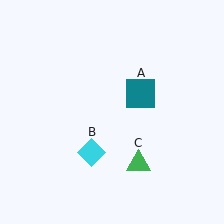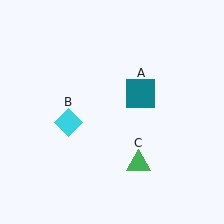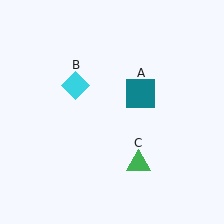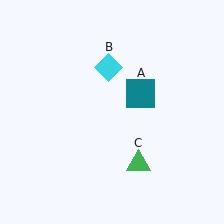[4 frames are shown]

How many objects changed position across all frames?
1 object changed position: cyan diamond (object B).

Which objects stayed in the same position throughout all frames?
Teal square (object A) and green triangle (object C) remained stationary.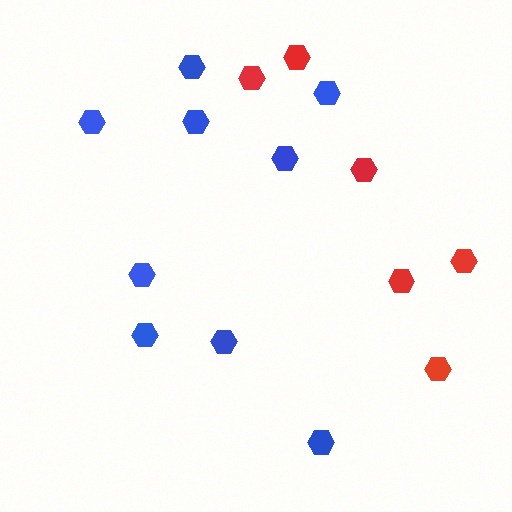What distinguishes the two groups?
There are 2 groups: one group of blue hexagons (9) and one group of red hexagons (6).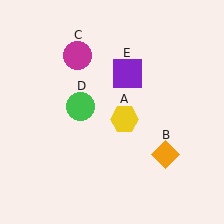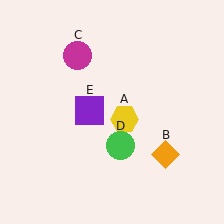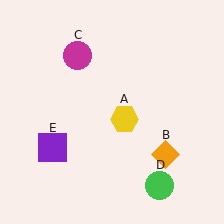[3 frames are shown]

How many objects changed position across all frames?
2 objects changed position: green circle (object D), purple square (object E).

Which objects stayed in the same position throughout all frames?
Yellow hexagon (object A) and orange diamond (object B) and magenta circle (object C) remained stationary.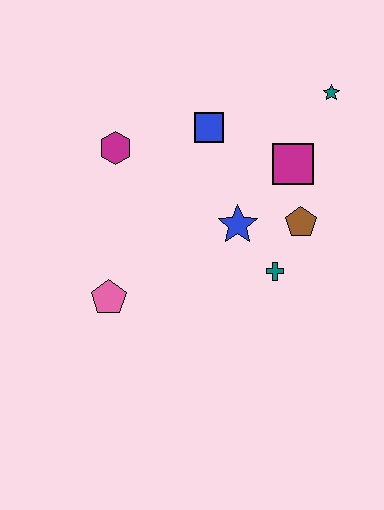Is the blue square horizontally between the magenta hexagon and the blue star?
Yes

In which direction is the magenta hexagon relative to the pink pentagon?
The magenta hexagon is above the pink pentagon.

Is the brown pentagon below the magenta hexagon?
Yes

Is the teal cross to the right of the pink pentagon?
Yes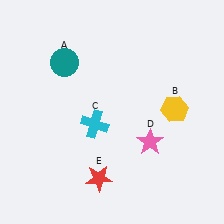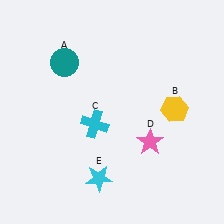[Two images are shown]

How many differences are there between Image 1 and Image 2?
There is 1 difference between the two images.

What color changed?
The star (E) changed from red in Image 1 to cyan in Image 2.